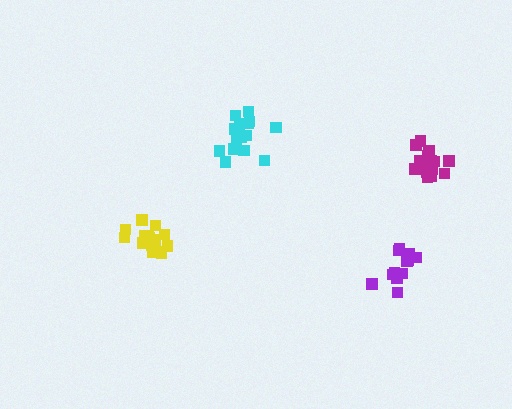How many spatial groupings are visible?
There are 4 spatial groupings.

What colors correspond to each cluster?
The clusters are colored: cyan, magenta, yellow, purple.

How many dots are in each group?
Group 1: 16 dots, Group 2: 18 dots, Group 3: 17 dots, Group 4: 12 dots (63 total).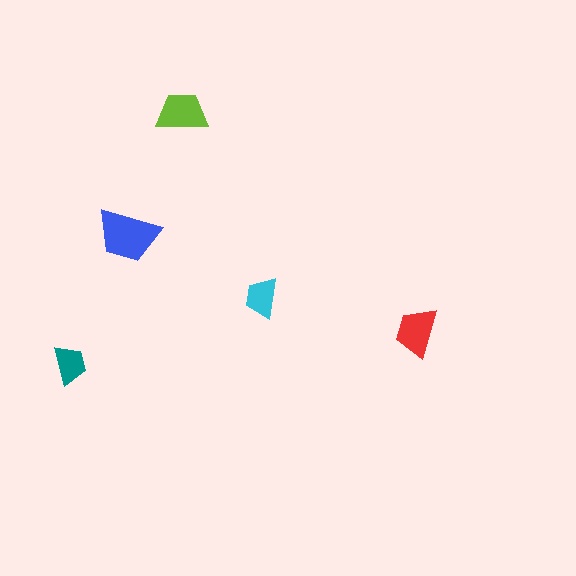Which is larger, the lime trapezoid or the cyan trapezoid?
The lime one.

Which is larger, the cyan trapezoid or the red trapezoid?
The red one.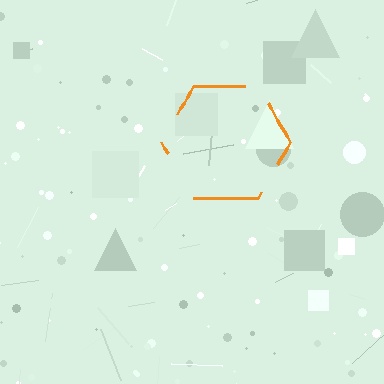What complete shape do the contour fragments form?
The contour fragments form a hexagon.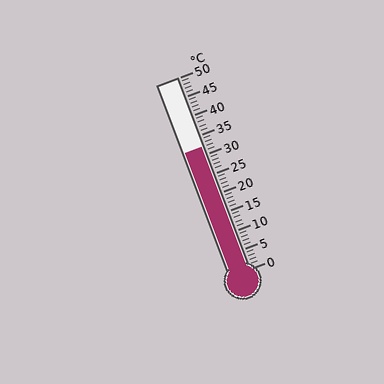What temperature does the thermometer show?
The thermometer shows approximately 32°C.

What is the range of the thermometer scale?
The thermometer scale ranges from 0°C to 50°C.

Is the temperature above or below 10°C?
The temperature is above 10°C.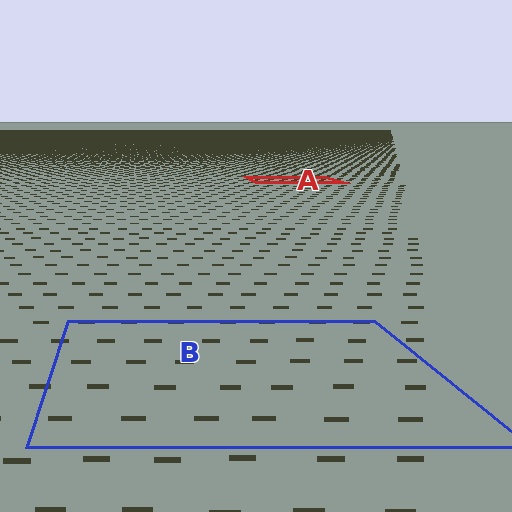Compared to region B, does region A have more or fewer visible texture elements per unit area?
Region A has more texture elements per unit area — they are packed more densely because it is farther away.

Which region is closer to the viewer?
Region B is closer. The texture elements there are larger and more spread out.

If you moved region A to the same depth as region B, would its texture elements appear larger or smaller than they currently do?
They would appear larger. At a closer depth, the same texture elements are projected at a bigger on-screen size.